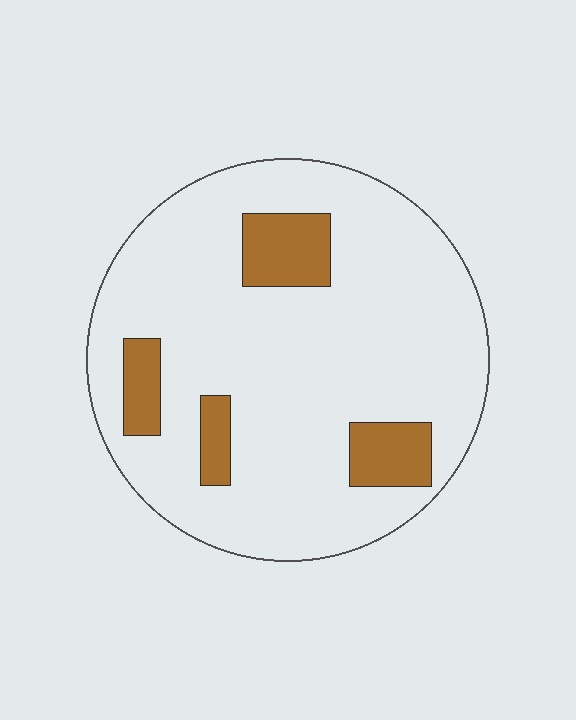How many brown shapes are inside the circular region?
4.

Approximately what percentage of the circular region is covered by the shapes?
Approximately 15%.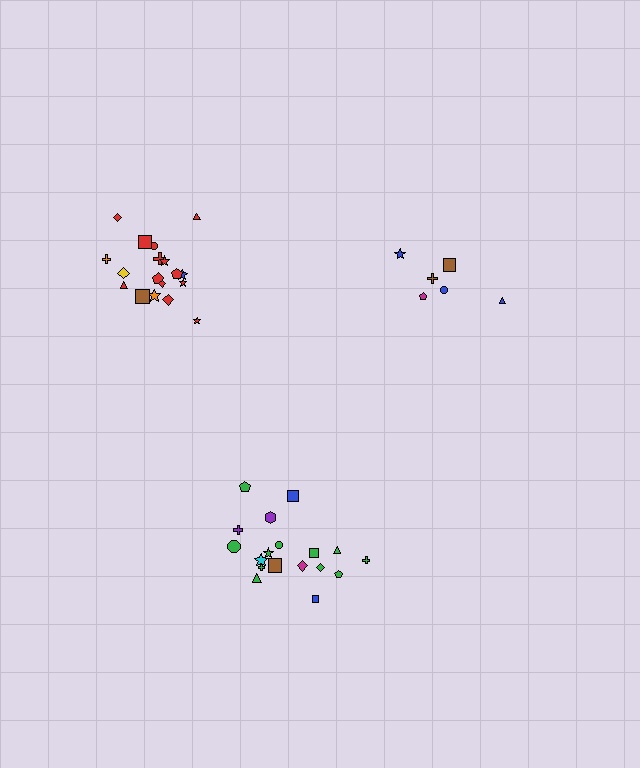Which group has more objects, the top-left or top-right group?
The top-left group.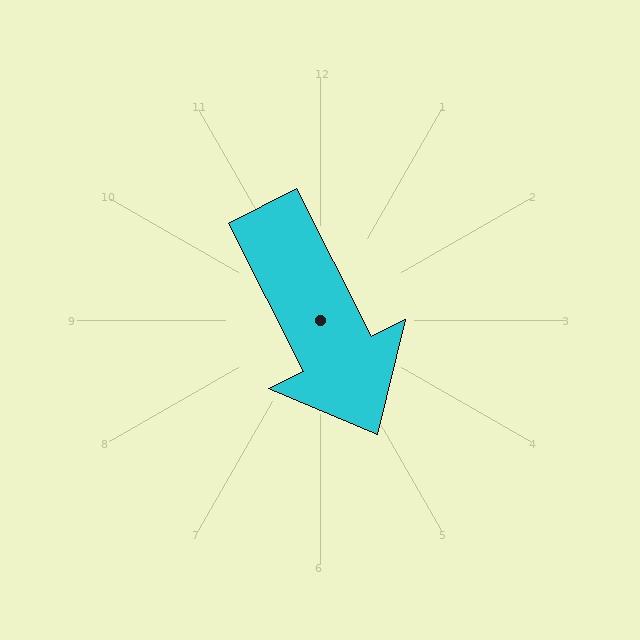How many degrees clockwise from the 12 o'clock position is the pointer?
Approximately 153 degrees.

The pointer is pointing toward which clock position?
Roughly 5 o'clock.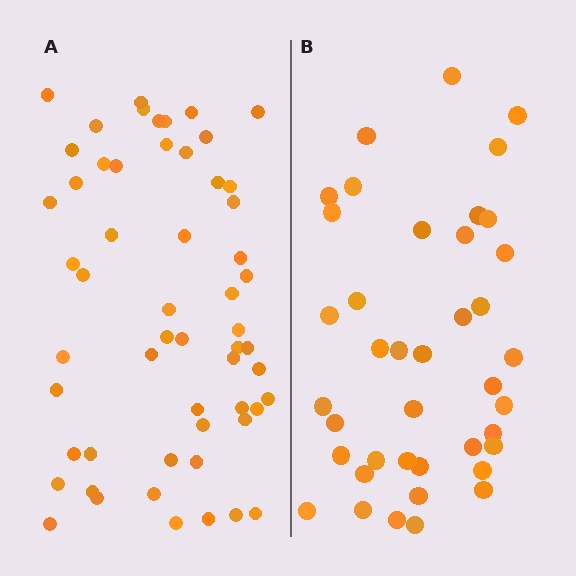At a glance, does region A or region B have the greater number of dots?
Region A (the left region) has more dots.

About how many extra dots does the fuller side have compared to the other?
Region A has approximately 15 more dots than region B.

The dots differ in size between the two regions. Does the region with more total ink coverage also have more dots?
No. Region B has more total ink coverage because its dots are larger, but region A actually contains more individual dots. Total area can be misleading — the number of items is what matters here.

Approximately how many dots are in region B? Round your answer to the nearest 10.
About 40 dots.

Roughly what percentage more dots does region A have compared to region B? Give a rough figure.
About 40% more.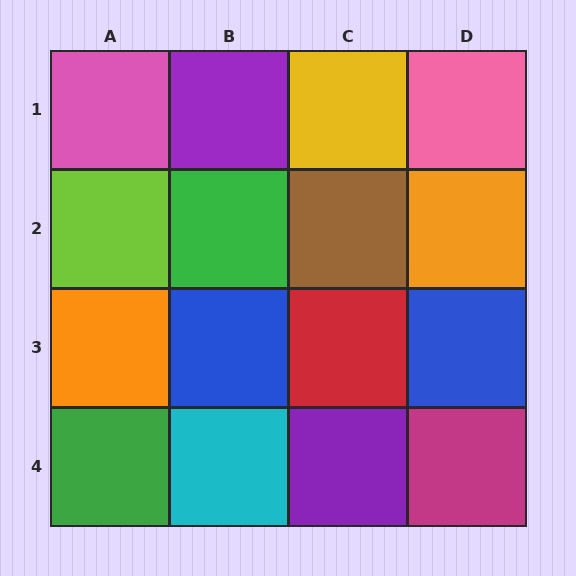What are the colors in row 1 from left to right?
Pink, purple, yellow, pink.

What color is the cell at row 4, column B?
Cyan.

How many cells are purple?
2 cells are purple.